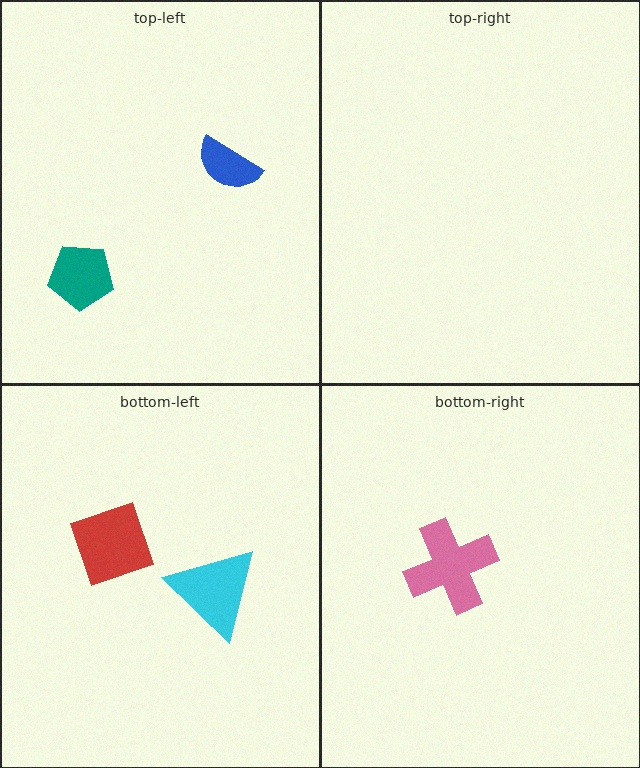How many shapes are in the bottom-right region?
1.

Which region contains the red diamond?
The bottom-left region.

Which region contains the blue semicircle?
The top-left region.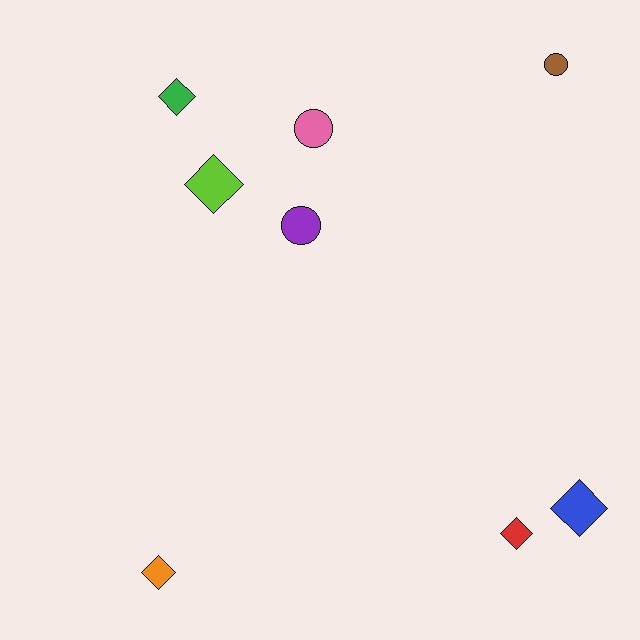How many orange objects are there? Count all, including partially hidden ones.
There is 1 orange object.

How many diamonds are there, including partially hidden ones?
There are 5 diamonds.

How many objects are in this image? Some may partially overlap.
There are 8 objects.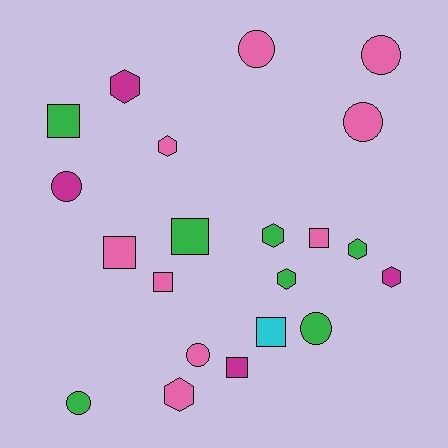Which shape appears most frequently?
Square, with 7 objects.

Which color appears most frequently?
Pink, with 9 objects.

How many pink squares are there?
There are 3 pink squares.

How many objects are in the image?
There are 21 objects.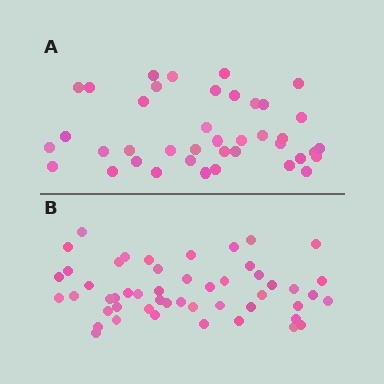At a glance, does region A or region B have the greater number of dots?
Region B (the bottom region) has more dots.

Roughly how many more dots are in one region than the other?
Region B has roughly 10 or so more dots than region A.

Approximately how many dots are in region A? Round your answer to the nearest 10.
About 40 dots.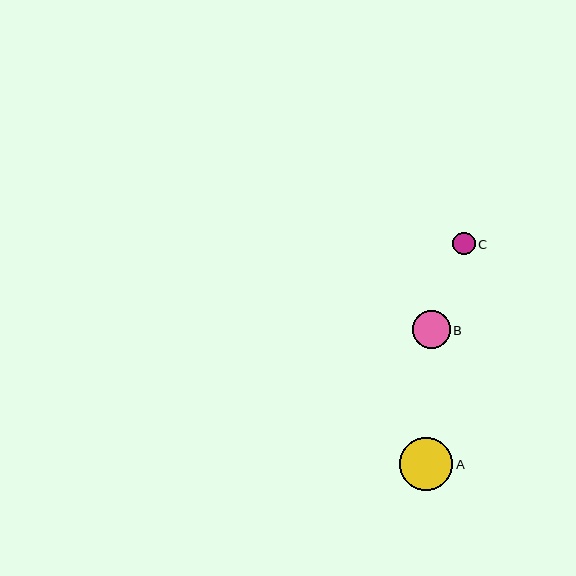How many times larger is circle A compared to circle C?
Circle A is approximately 2.4 times the size of circle C.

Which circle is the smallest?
Circle C is the smallest with a size of approximately 22 pixels.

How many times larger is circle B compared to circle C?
Circle B is approximately 1.7 times the size of circle C.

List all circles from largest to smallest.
From largest to smallest: A, B, C.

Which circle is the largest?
Circle A is the largest with a size of approximately 53 pixels.